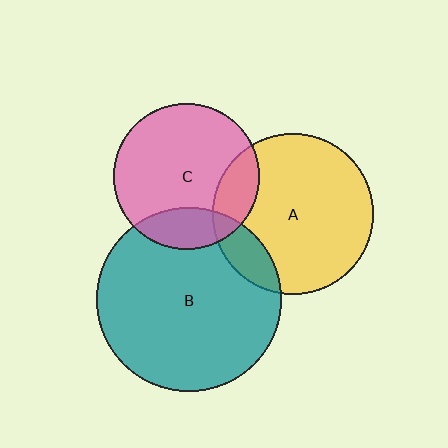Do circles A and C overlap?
Yes.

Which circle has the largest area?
Circle B (teal).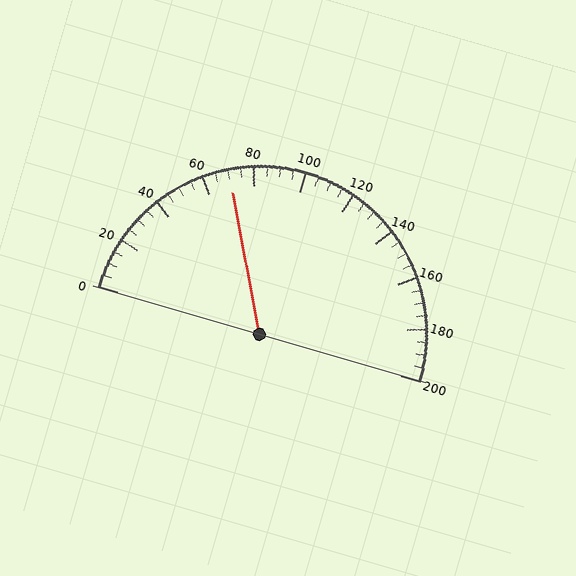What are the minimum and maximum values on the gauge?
The gauge ranges from 0 to 200.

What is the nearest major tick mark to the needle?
The nearest major tick mark is 80.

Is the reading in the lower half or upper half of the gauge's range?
The reading is in the lower half of the range (0 to 200).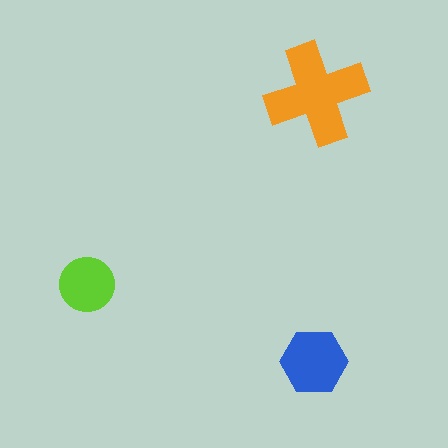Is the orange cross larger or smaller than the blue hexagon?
Larger.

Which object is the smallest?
The lime circle.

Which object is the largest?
The orange cross.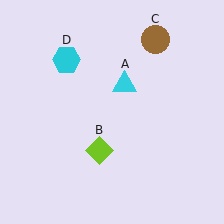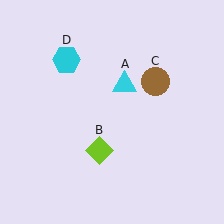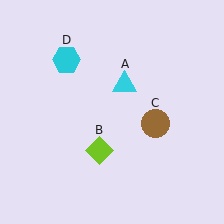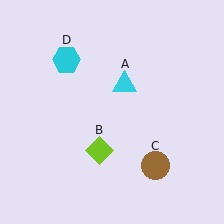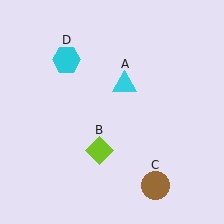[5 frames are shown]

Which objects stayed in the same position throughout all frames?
Cyan triangle (object A) and lime diamond (object B) and cyan hexagon (object D) remained stationary.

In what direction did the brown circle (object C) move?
The brown circle (object C) moved down.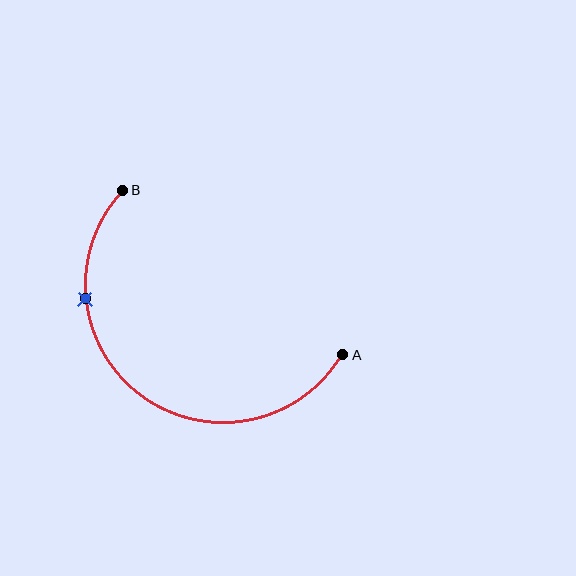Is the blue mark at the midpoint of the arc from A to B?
No. The blue mark lies on the arc but is closer to endpoint B. The arc midpoint would be at the point on the curve equidistant along the arc from both A and B.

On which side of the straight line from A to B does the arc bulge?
The arc bulges below and to the left of the straight line connecting A and B.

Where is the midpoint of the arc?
The arc midpoint is the point on the curve farthest from the straight line joining A and B. It sits below and to the left of that line.